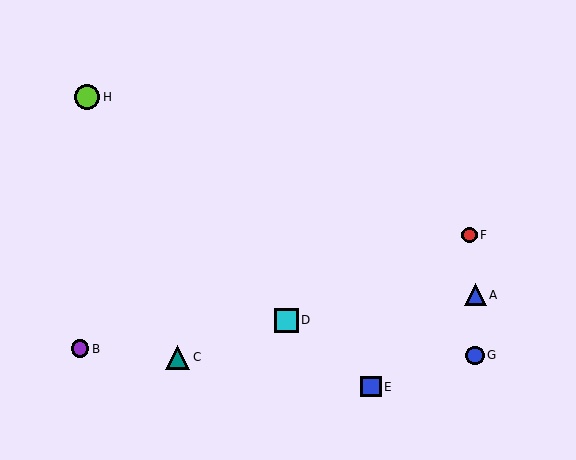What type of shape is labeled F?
Shape F is a red circle.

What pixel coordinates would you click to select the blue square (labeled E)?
Click at (371, 387) to select the blue square E.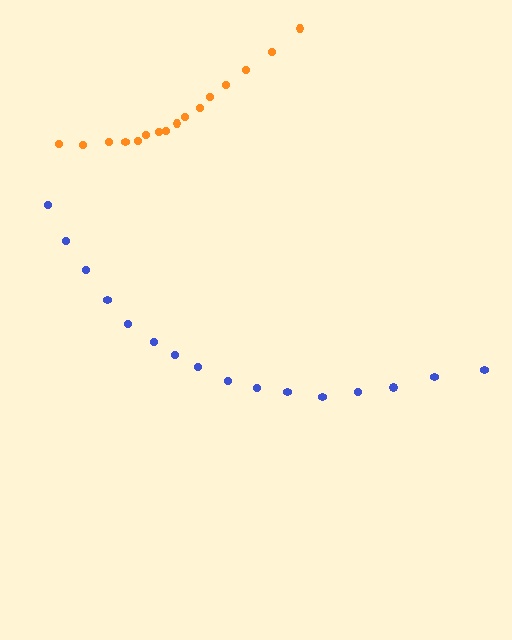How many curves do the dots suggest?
There are 2 distinct paths.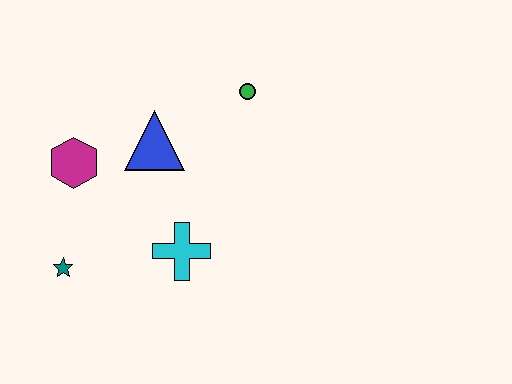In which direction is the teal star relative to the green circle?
The teal star is to the left of the green circle.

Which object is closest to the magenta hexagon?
The blue triangle is closest to the magenta hexagon.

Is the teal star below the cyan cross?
Yes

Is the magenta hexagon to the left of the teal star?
No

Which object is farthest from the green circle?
The teal star is farthest from the green circle.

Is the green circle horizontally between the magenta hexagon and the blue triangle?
No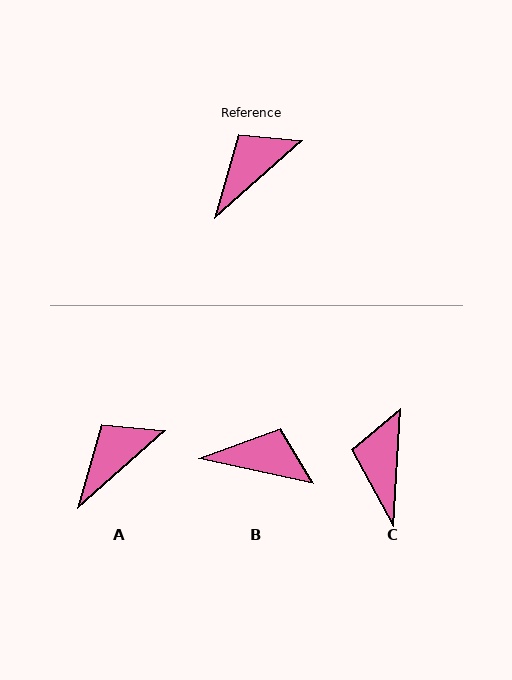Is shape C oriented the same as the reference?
No, it is off by about 45 degrees.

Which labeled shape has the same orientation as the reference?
A.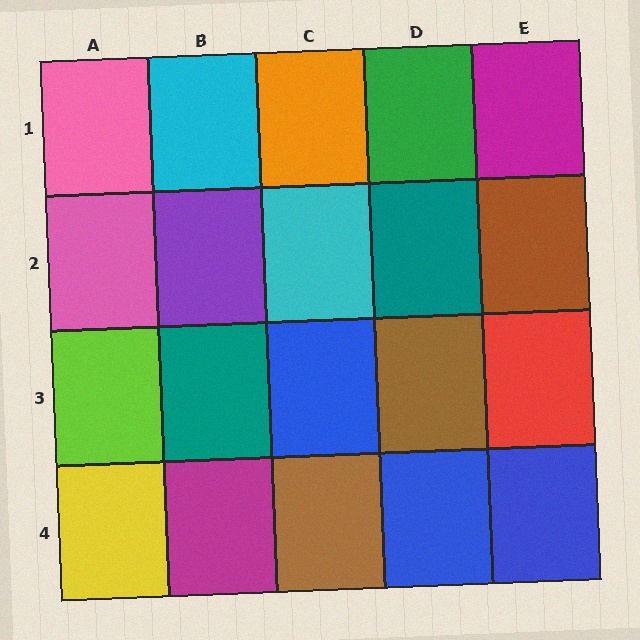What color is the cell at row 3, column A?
Lime.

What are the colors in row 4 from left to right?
Yellow, magenta, brown, blue, blue.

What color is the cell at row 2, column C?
Cyan.